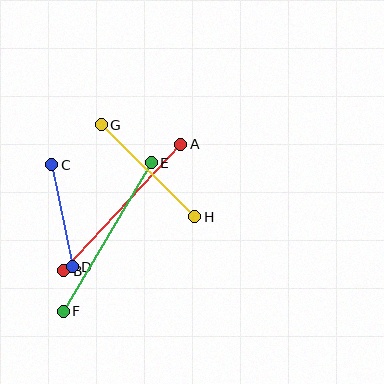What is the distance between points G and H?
The distance is approximately 132 pixels.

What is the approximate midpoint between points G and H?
The midpoint is at approximately (148, 171) pixels.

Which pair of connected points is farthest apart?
Points E and F are farthest apart.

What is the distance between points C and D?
The distance is approximately 104 pixels.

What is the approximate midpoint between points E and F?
The midpoint is at approximately (107, 237) pixels.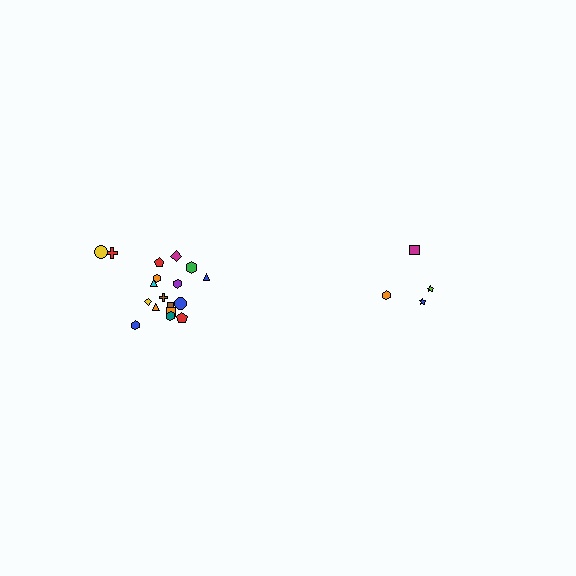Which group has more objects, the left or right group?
The left group.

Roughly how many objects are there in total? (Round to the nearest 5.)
Roughly 20 objects in total.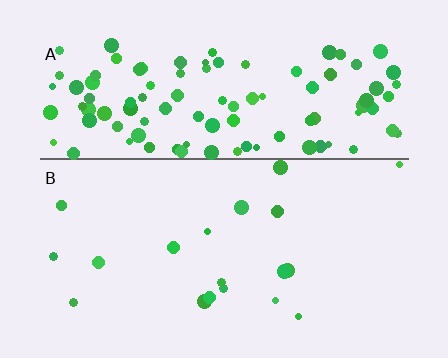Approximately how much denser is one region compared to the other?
Approximately 5.3× — region A over region B.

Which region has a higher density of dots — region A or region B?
A (the top).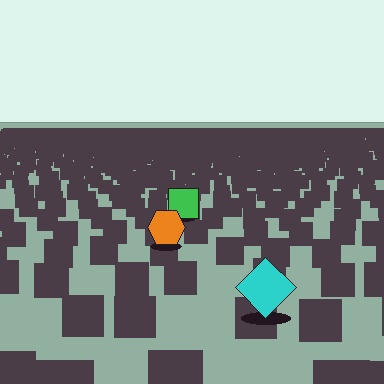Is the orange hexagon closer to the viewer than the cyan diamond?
No. The cyan diamond is closer — you can tell from the texture gradient: the ground texture is coarser near it.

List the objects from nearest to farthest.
From nearest to farthest: the cyan diamond, the orange hexagon, the green square.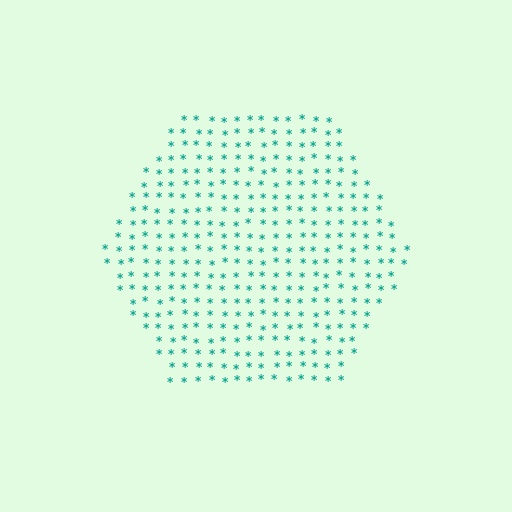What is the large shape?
The large shape is a hexagon.